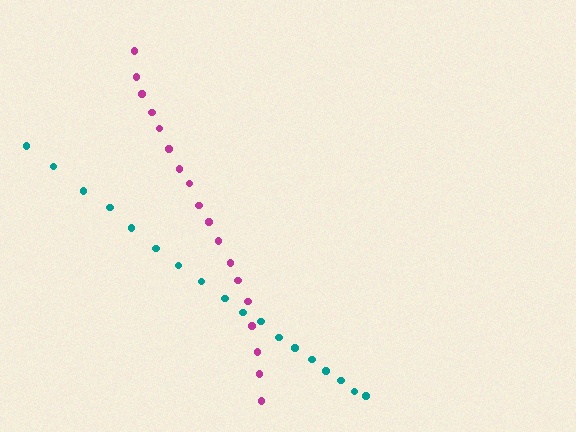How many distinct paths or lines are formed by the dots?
There are 2 distinct paths.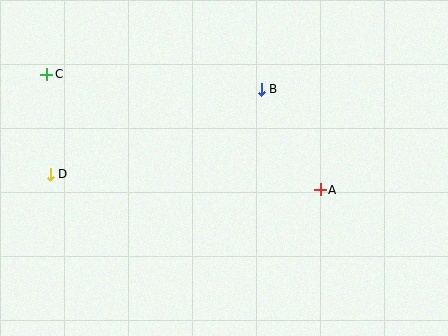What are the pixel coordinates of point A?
Point A is at (320, 190).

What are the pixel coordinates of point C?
Point C is at (47, 74).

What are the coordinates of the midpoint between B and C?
The midpoint between B and C is at (154, 82).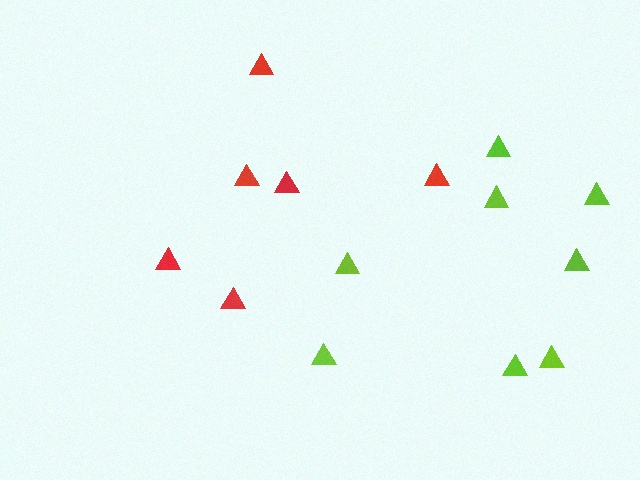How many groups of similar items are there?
There are 2 groups: one group of red triangles (6) and one group of lime triangles (8).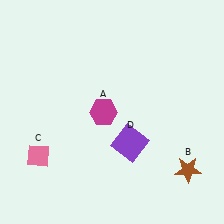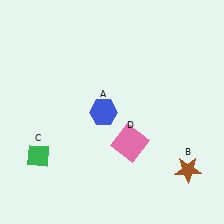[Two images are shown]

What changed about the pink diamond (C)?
In Image 1, C is pink. In Image 2, it changed to green.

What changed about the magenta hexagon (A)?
In Image 1, A is magenta. In Image 2, it changed to blue.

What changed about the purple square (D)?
In Image 1, D is purple. In Image 2, it changed to pink.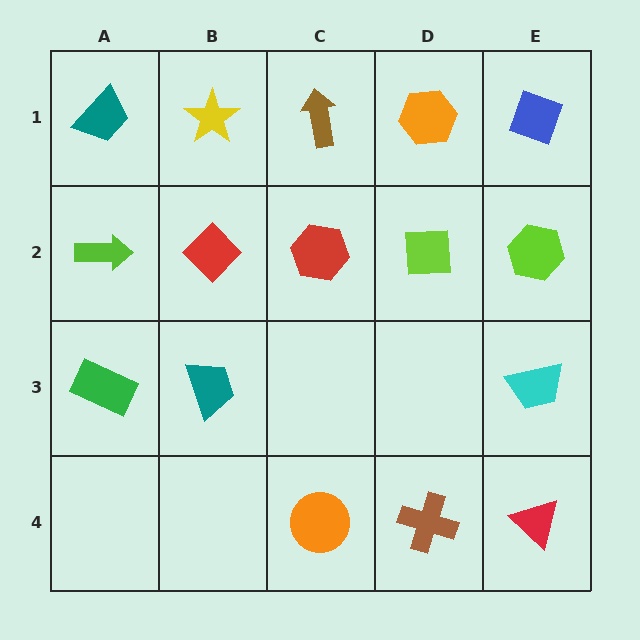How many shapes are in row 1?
5 shapes.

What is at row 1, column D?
An orange hexagon.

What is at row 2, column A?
A lime arrow.